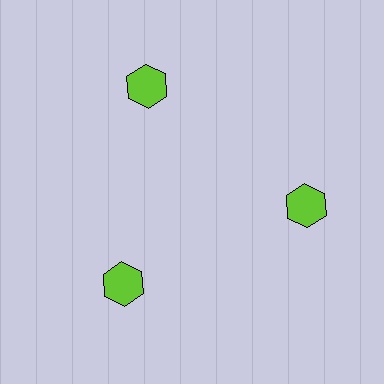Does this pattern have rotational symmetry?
Yes, this pattern has 3-fold rotational symmetry. It looks the same after rotating 120 degrees around the center.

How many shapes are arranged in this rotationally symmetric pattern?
There are 3 shapes, arranged in 3 groups of 1.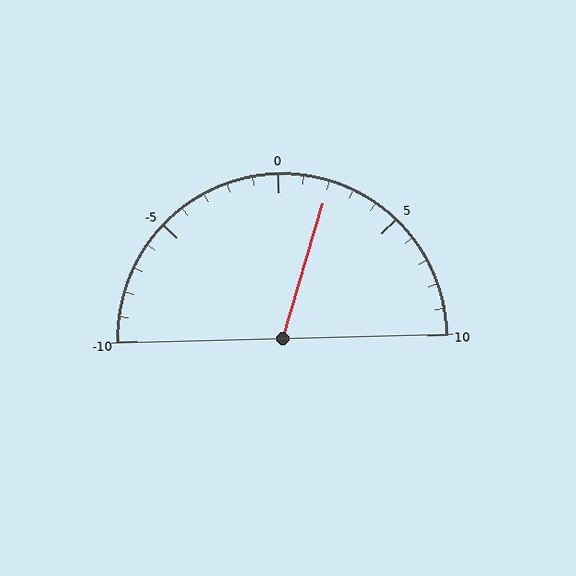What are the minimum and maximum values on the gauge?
The gauge ranges from -10 to 10.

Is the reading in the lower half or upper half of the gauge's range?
The reading is in the upper half of the range (-10 to 10).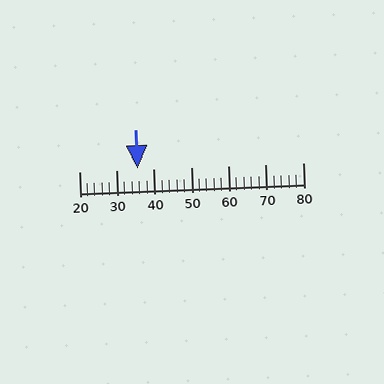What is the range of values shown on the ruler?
The ruler shows values from 20 to 80.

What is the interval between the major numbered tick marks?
The major tick marks are spaced 10 units apart.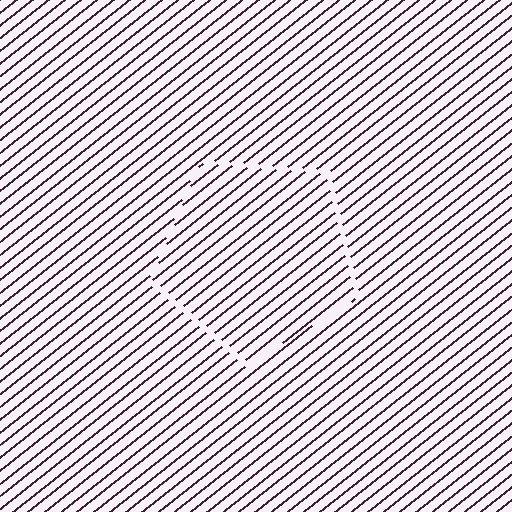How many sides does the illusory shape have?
5 sides — the line-ends trace a pentagon.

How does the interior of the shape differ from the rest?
The interior of the shape contains the same grating, shifted by half a period — the contour is defined by the phase discontinuity where line-ends from the inner and outer gratings abut.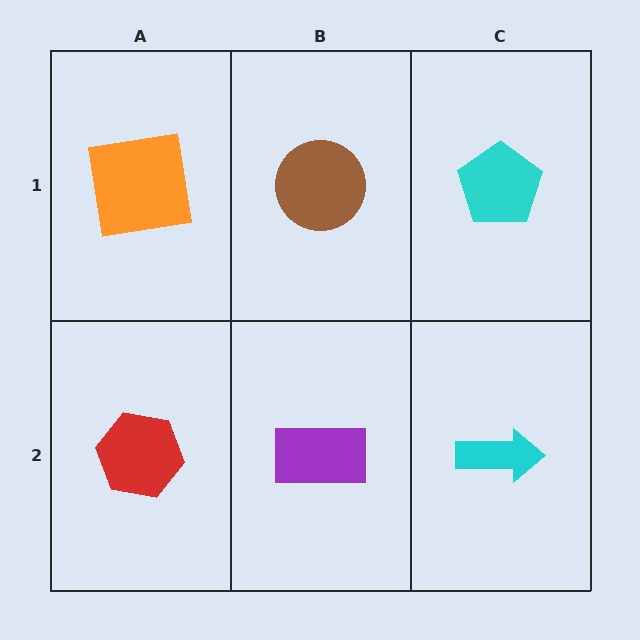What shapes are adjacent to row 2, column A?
An orange square (row 1, column A), a purple rectangle (row 2, column B).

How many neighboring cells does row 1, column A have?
2.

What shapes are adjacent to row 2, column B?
A brown circle (row 1, column B), a red hexagon (row 2, column A), a cyan arrow (row 2, column C).